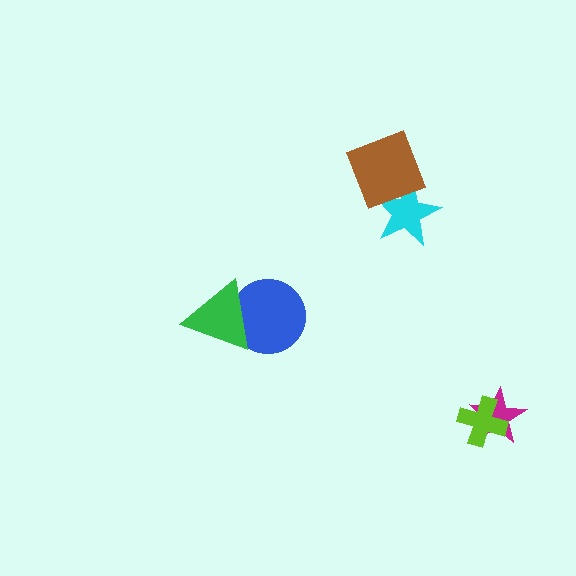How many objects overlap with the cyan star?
1 object overlaps with the cyan star.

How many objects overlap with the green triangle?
1 object overlaps with the green triangle.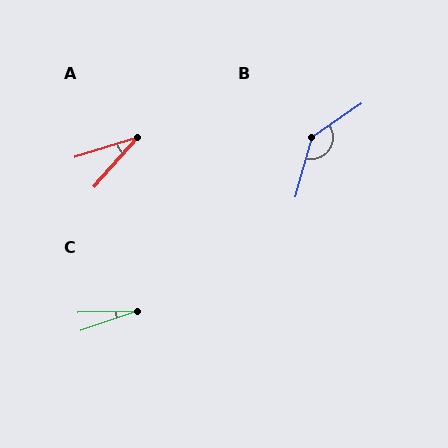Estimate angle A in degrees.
Approximately 32 degrees.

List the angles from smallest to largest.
C (17°), A (32°), B (140°).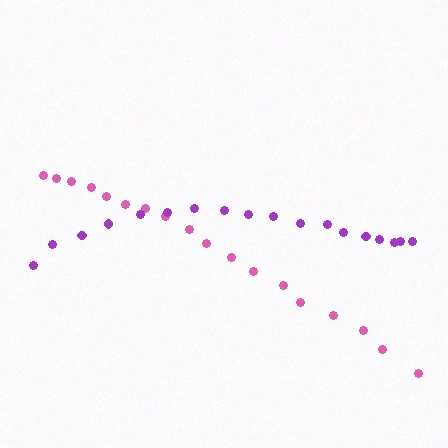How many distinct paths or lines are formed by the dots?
There are 2 distinct paths.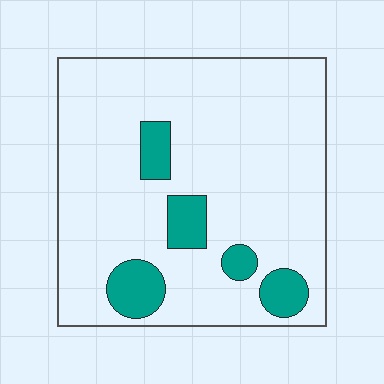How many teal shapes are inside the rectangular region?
5.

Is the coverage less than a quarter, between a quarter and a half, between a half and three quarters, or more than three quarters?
Less than a quarter.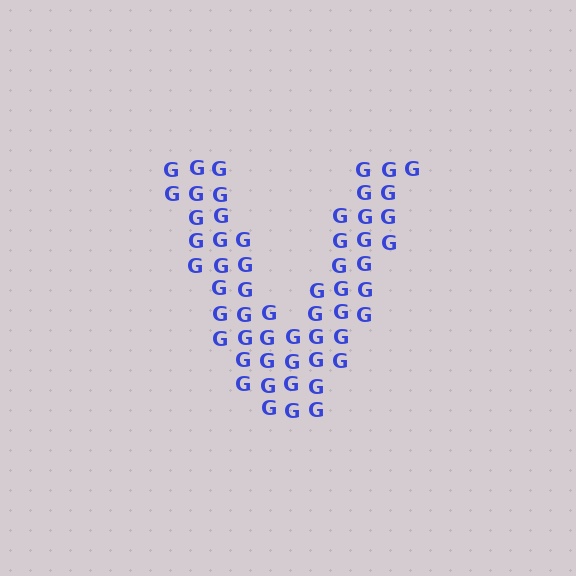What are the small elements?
The small elements are letter G's.